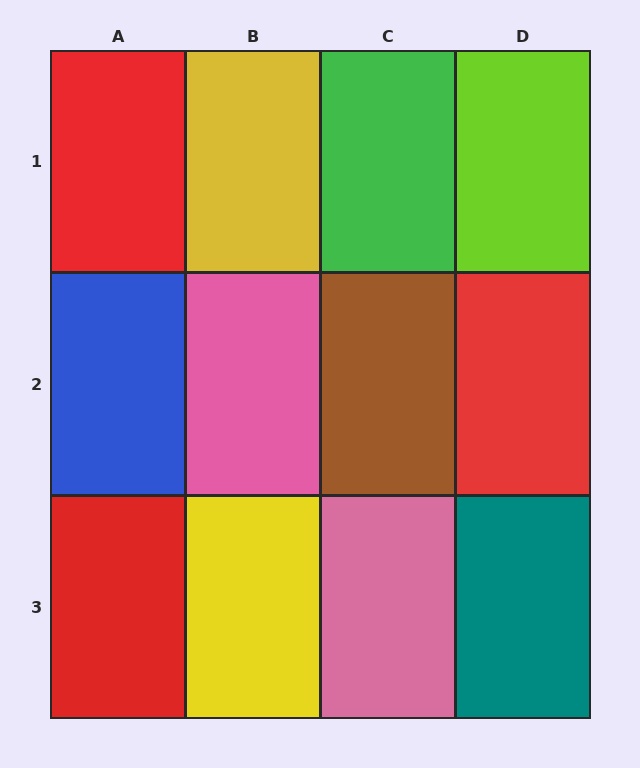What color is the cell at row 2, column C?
Brown.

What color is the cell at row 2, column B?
Pink.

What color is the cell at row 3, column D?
Teal.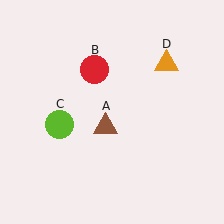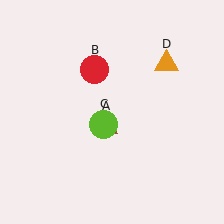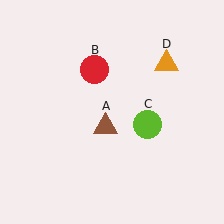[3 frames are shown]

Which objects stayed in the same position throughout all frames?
Brown triangle (object A) and red circle (object B) and orange triangle (object D) remained stationary.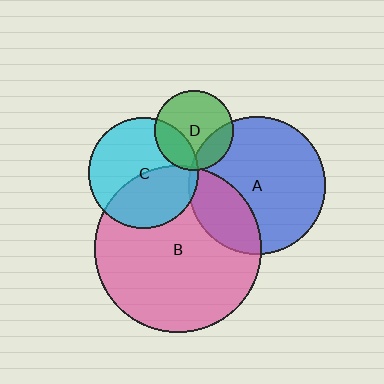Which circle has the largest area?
Circle B (pink).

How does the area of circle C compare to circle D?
Approximately 1.9 times.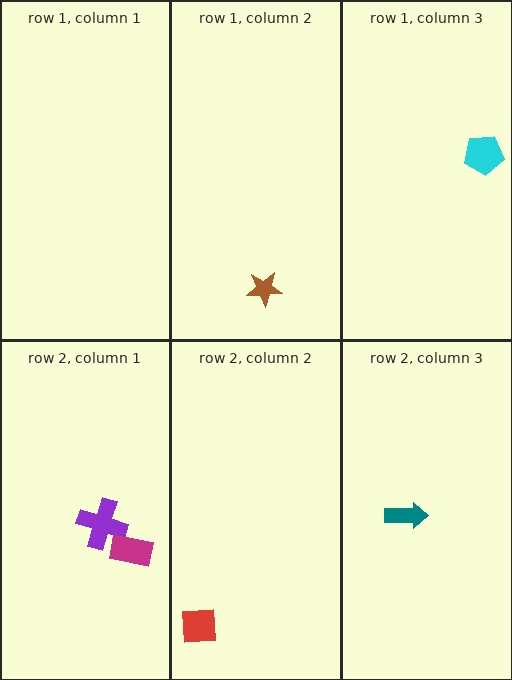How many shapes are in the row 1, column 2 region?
1.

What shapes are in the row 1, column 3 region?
The cyan pentagon.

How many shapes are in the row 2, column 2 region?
1.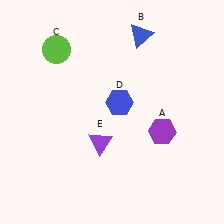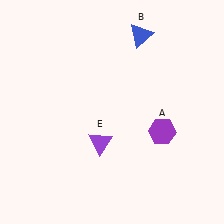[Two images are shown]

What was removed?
The lime circle (C), the blue hexagon (D) were removed in Image 2.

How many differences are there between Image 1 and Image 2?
There are 2 differences between the two images.